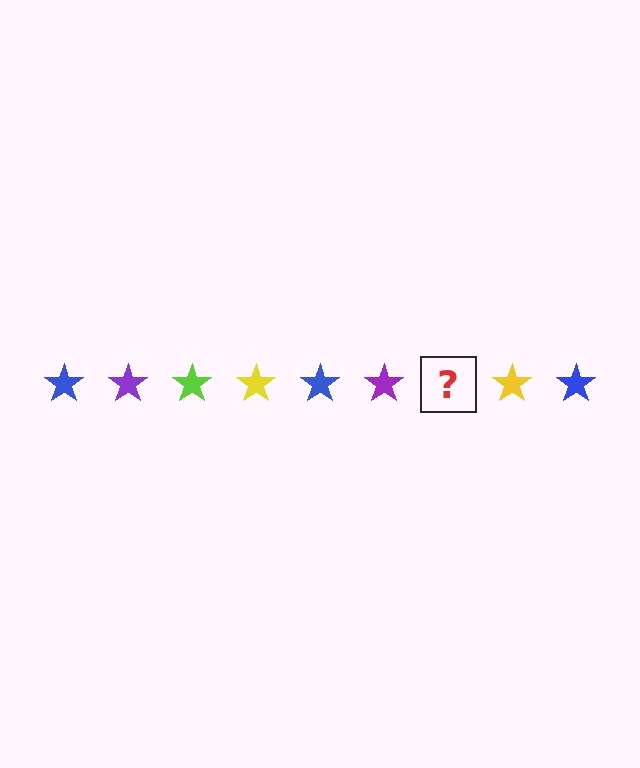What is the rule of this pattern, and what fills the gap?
The rule is that the pattern cycles through blue, purple, lime, yellow stars. The gap should be filled with a lime star.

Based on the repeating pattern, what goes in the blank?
The blank should be a lime star.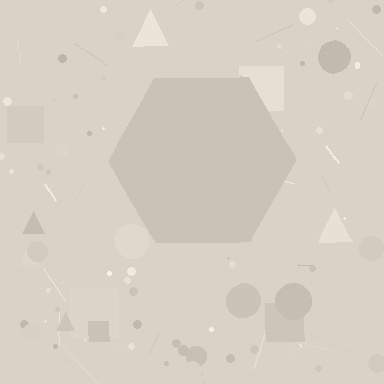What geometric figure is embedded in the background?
A hexagon is embedded in the background.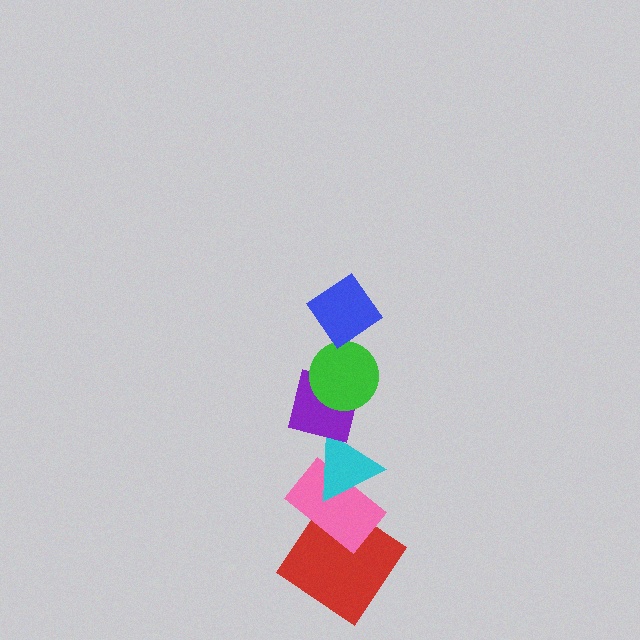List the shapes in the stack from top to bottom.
From top to bottom: the blue diamond, the green circle, the purple square, the cyan triangle, the pink rectangle, the red diamond.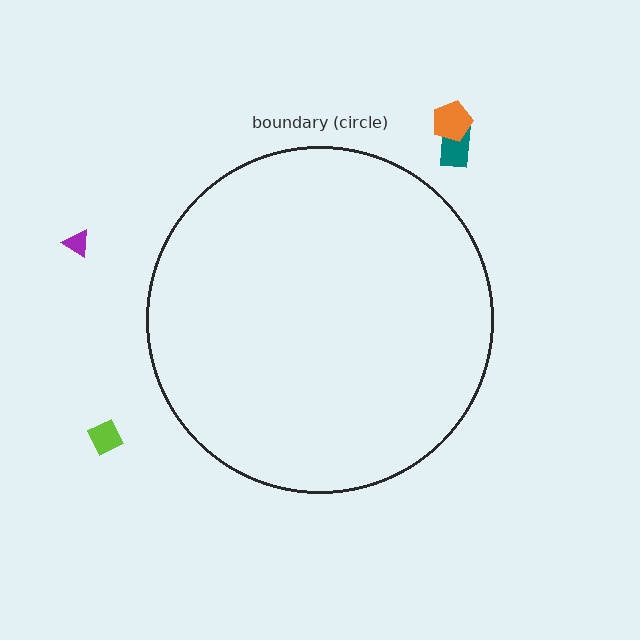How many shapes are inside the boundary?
0 inside, 4 outside.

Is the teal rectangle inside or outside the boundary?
Outside.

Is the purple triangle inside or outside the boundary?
Outside.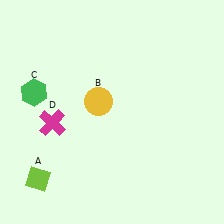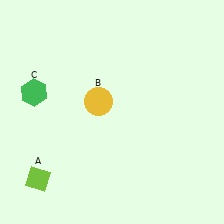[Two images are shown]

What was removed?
The magenta cross (D) was removed in Image 2.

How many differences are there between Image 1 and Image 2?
There is 1 difference between the two images.